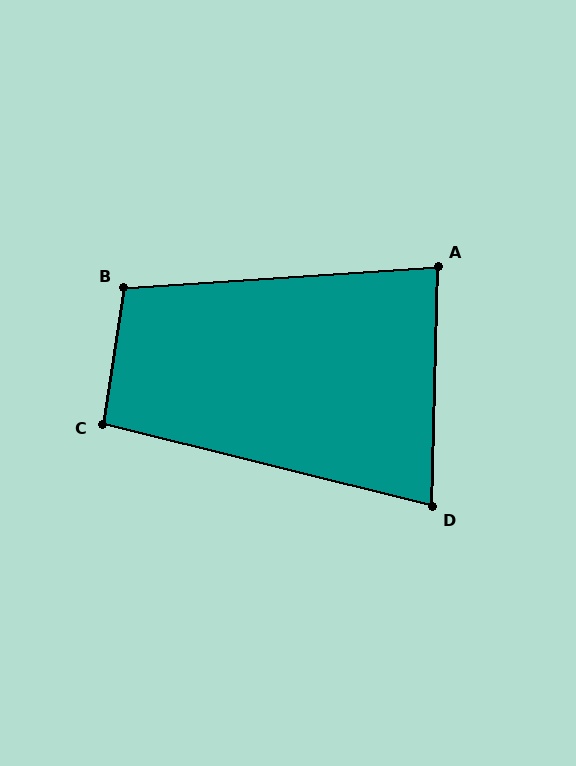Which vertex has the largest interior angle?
B, at approximately 103 degrees.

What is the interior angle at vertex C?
Approximately 95 degrees (obtuse).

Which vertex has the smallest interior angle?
D, at approximately 77 degrees.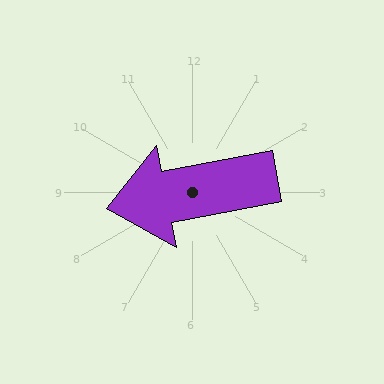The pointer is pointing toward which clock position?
Roughly 9 o'clock.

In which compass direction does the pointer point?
West.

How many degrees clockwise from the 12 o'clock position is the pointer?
Approximately 259 degrees.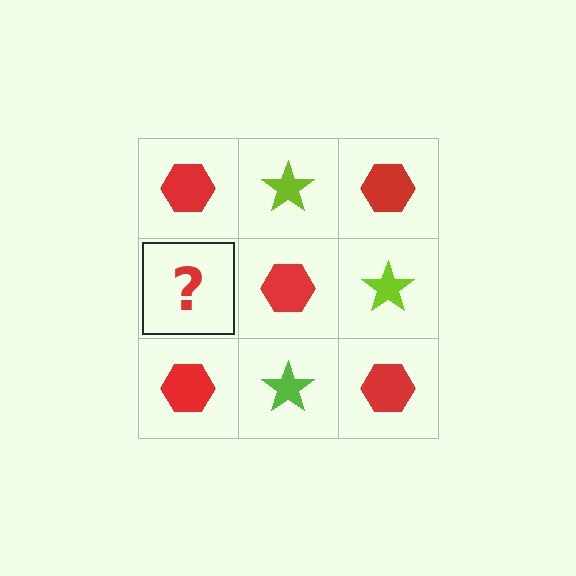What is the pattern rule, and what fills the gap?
The rule is that it alternates red hexagon and lime star in a checkerboard pattern. The gap should be filled with a lime star.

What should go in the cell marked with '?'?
The missing cell should contain a lime star.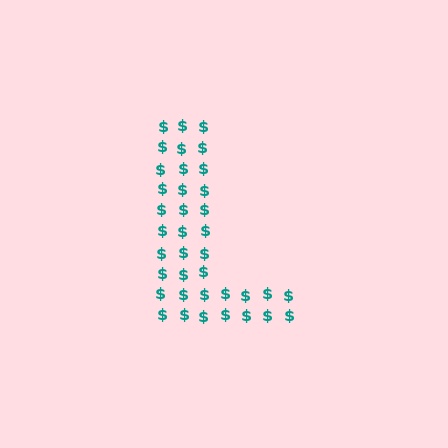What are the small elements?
The small elements are dollar signs.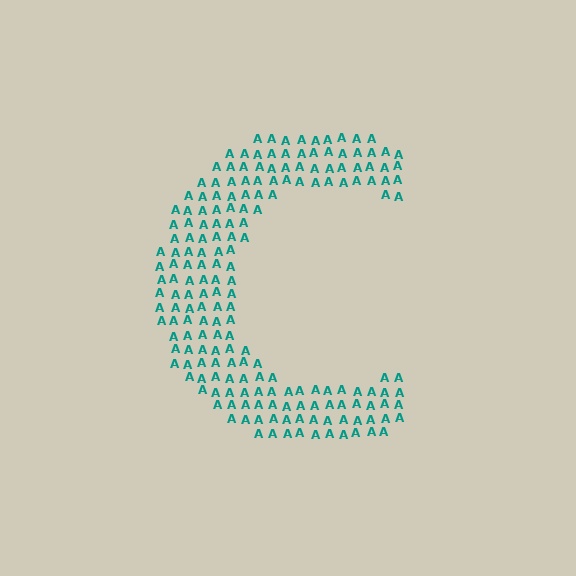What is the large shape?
The large shape is the letter C.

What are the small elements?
The small elements are letter A's.